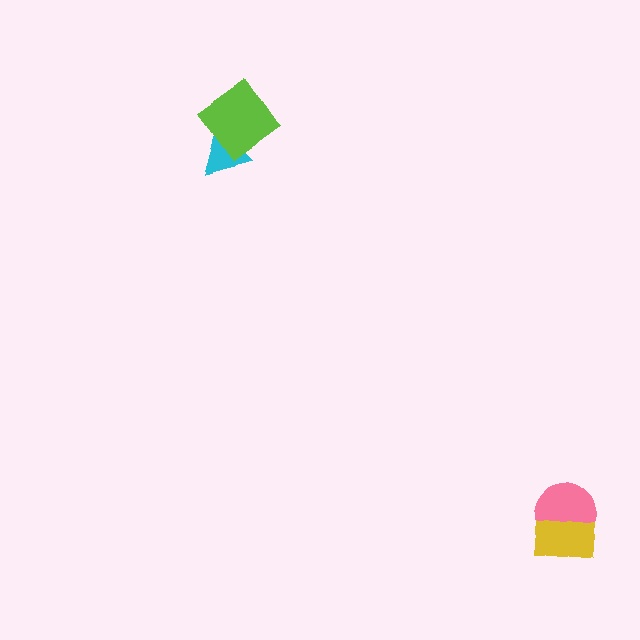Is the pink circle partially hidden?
Yes, it is partially covered by another shape.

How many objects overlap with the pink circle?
1 object overlaps with the pink circle.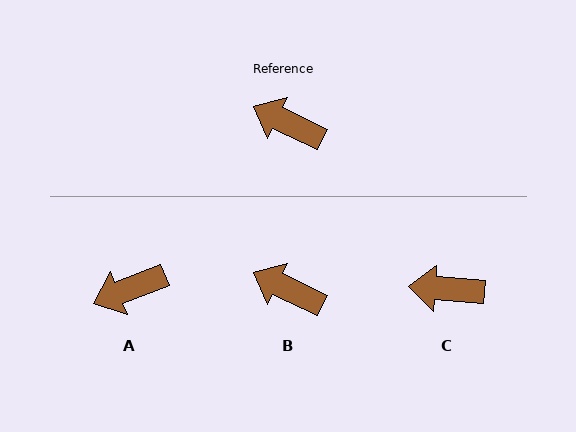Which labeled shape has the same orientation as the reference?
B.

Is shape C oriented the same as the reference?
No, it is off by about 21 degrees.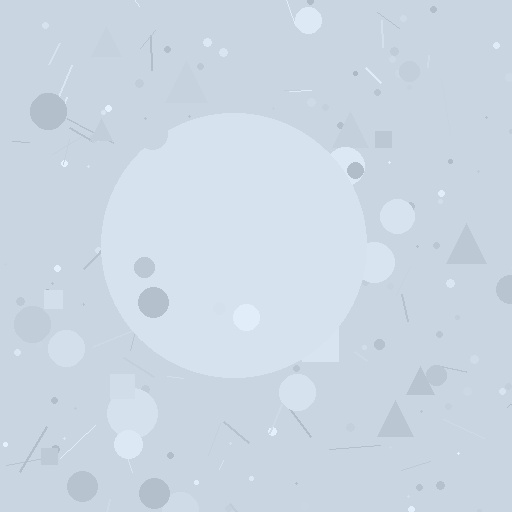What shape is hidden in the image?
A circle is hidden in the image.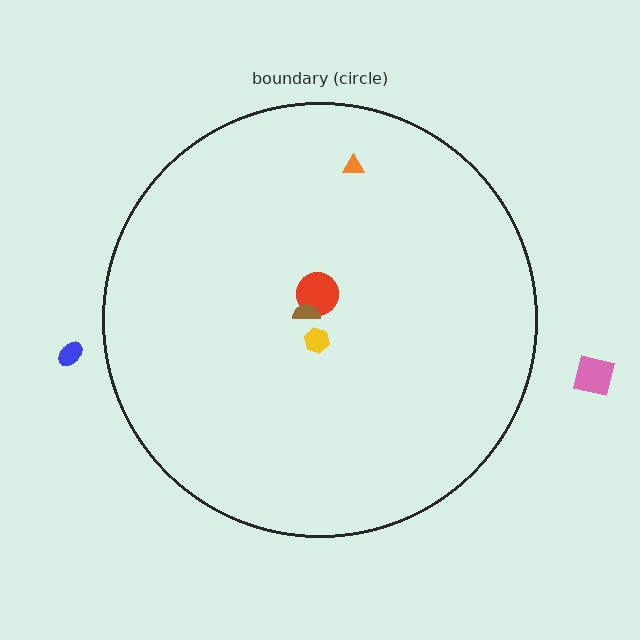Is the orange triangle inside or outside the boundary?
Inside.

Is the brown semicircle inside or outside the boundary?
Inside.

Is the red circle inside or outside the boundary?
Inside.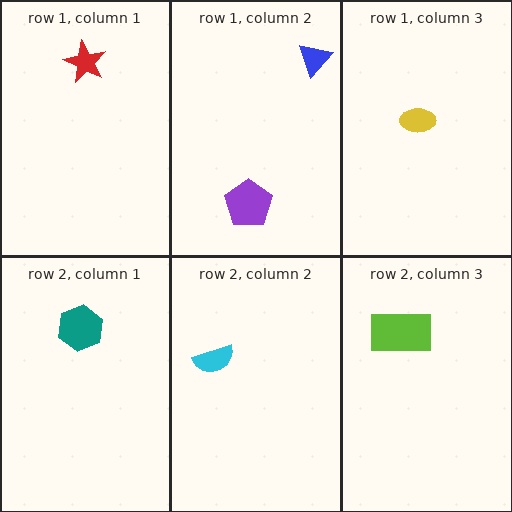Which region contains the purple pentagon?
The row 1, column 2 region.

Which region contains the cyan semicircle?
The row 2, column 2 region.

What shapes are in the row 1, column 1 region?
The red star.